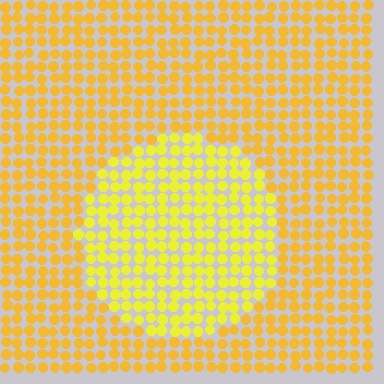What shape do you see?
I see a circle.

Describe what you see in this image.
The image is filled with small yellow elements in a uniform arrangement. A circle-shaped region is visible where the elements are tinted to a slightly different hue, forming a subtle color boundary.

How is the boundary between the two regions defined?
The boundary is defined purely by a slight shift in hue (about 20 degrees). Spacing, size, and orientation are identical on both sides.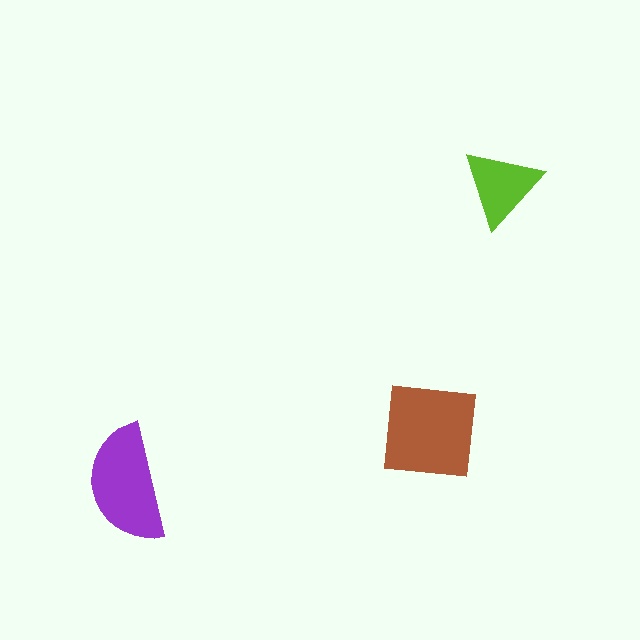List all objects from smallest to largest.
The lime triangle, the purple semicircle, the brown square.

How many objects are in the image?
There are 3 objects in the image.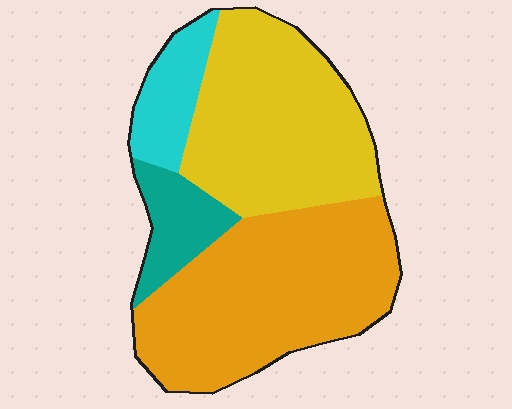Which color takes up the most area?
Orange, at roughly 45%.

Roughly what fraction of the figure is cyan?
Cyan takes up about one tenth (1/10) of the figure.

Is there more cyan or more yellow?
Yellow.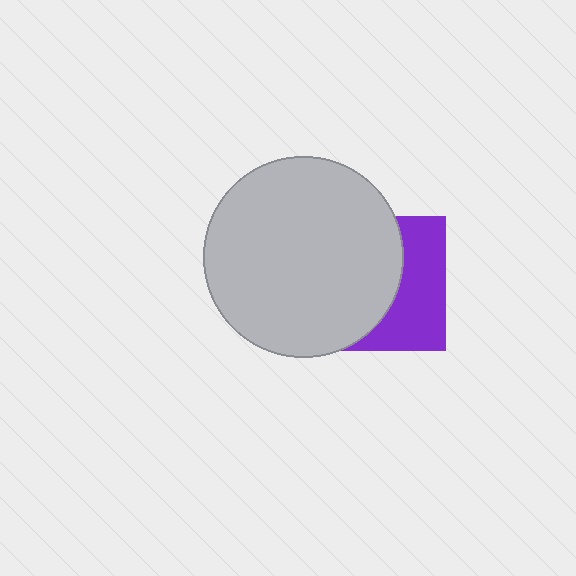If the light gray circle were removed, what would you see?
You would see the complete purple square.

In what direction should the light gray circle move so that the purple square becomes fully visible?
The light gray circle should move left. That is the shortest direction to clear the overlap and leave the purple square fully visible.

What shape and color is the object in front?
The object in front is a light gray circle.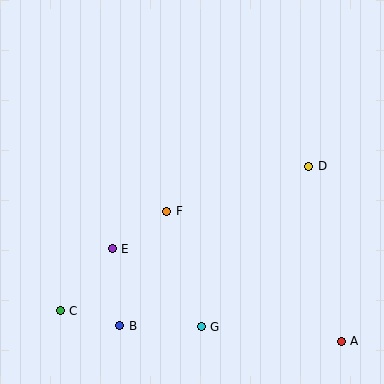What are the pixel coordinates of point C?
Point C is at (60, 311).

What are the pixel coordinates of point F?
Point F is at (167, 211).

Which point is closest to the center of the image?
Point F at (167, 211) is closest to the center.